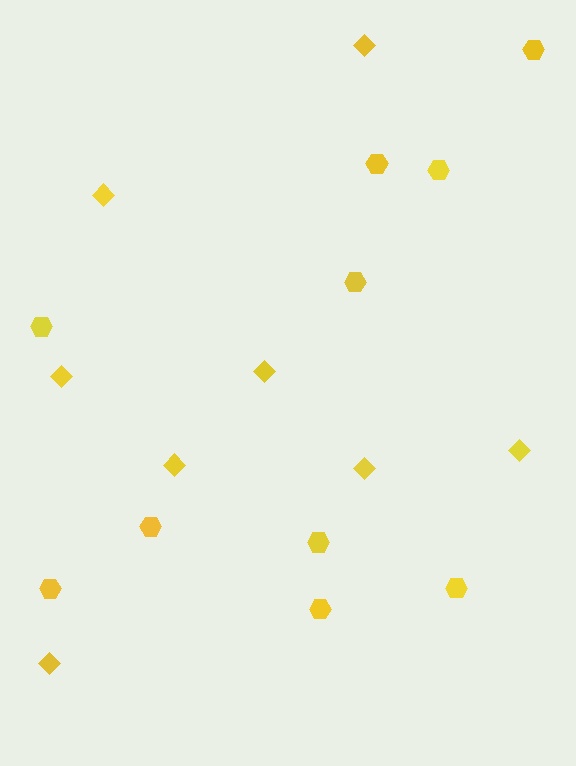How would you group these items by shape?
There are 2 groups: one group of hexagons (10) and one group of diamonds (8).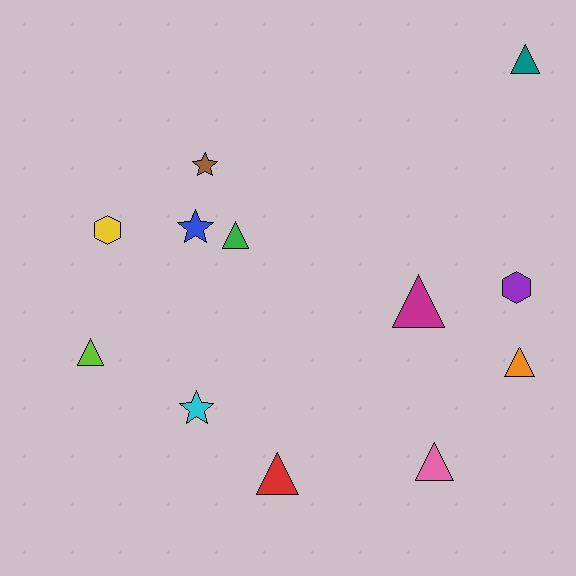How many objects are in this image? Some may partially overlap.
There are 12 objects.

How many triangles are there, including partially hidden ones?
There are 7 triangles.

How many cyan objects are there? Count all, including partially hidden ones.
There is 1 cyan object.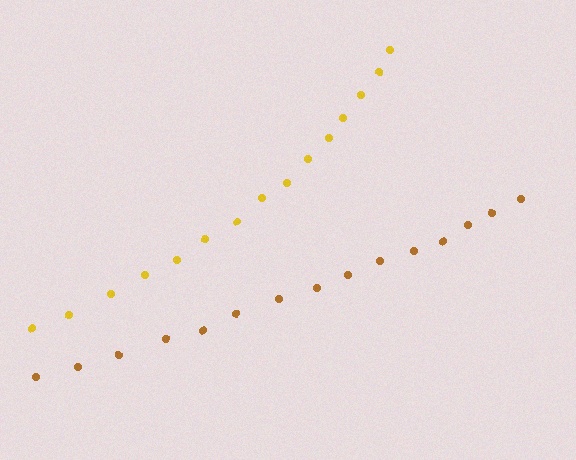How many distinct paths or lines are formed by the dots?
There are 2 distinct paths.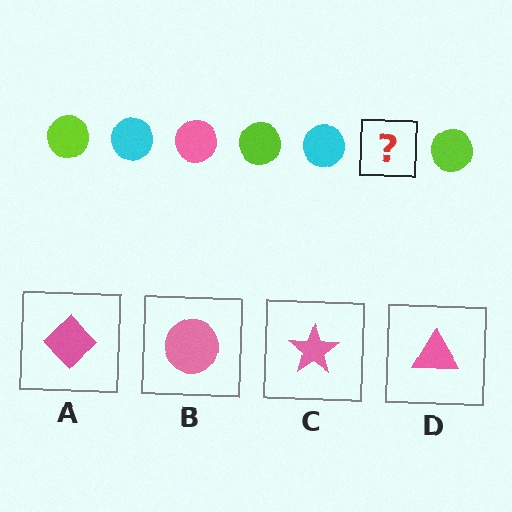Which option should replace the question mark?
Option B.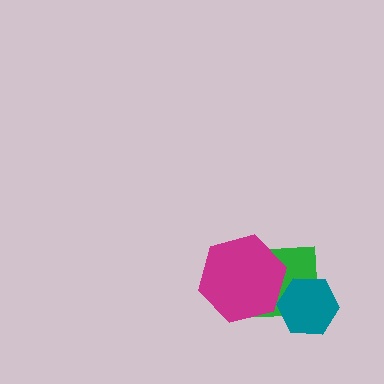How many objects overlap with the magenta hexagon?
1 object overlaps with the magenta hexagon.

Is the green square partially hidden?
Yes, it is partially covered by another shape.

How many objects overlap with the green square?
2 objects overlap with the green square.